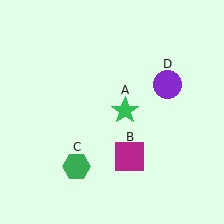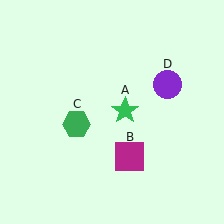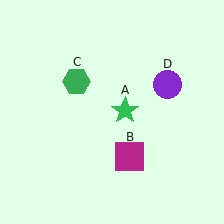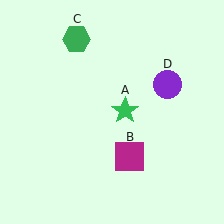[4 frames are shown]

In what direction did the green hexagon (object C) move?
The green hexagon (object C) moved up.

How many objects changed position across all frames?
1 object changed position: green hexagon (object C).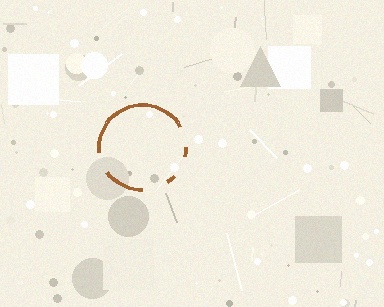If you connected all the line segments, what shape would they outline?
They would outline a circle.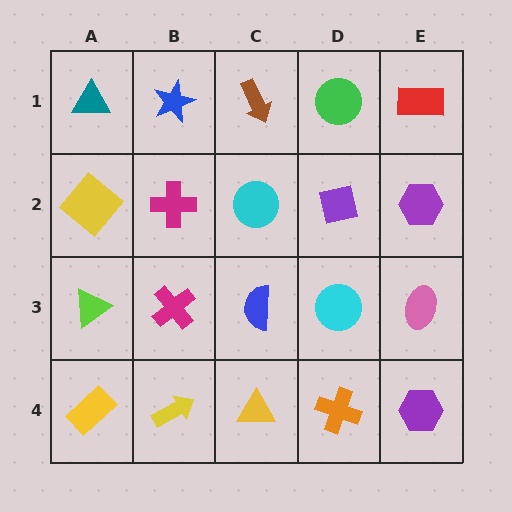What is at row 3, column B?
A magenta cross.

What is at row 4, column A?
A yellow rectangle.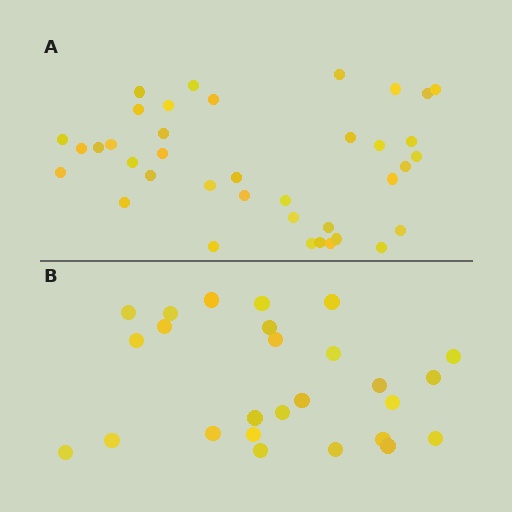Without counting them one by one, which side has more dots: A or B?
Region A (the top region) has more dots.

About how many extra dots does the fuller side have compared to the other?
Region A has roughly 12 or so more dots than region B.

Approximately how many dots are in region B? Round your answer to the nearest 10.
About 30 dots. (The exact count is 26, which rounds to 30.)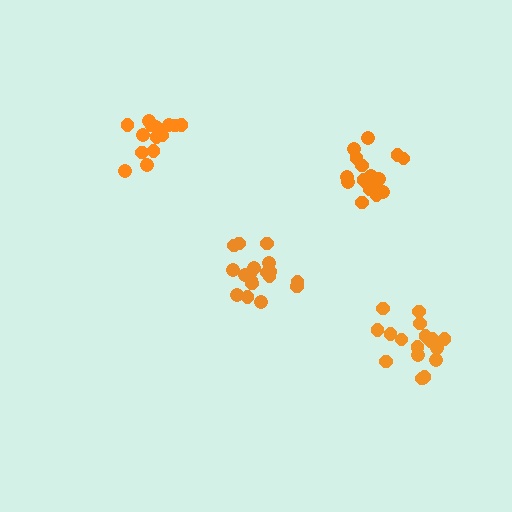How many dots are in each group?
Group 1: 18 dots, Group 2: 18 dots, Group 3: 15 dots, Group 4: 17 dots (68 total).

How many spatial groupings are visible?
There are 4 spatial groupings.